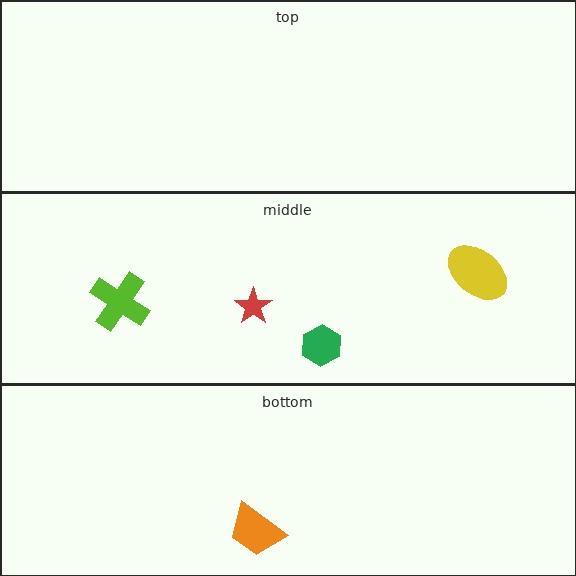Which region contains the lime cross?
The middle region.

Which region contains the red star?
The middle region.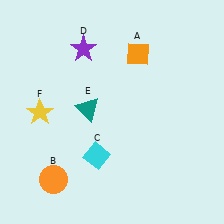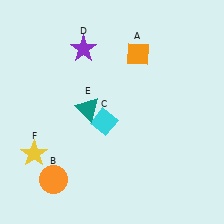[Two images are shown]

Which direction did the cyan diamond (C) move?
The cyan diamond (C) moved up.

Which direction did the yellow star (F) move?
The yellow star (F) moved down.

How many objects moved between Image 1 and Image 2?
2 objects moved between the two images.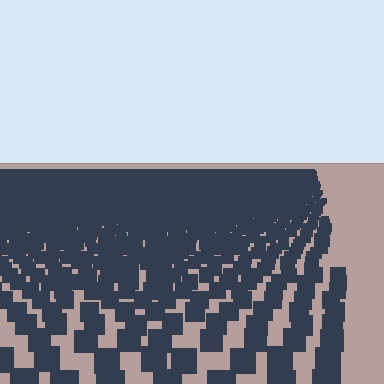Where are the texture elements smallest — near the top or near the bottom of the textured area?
Near the top.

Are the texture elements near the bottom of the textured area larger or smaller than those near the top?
Larger. Near the bottom, elements are closer to the viewer and appear at a bigger on-screen size.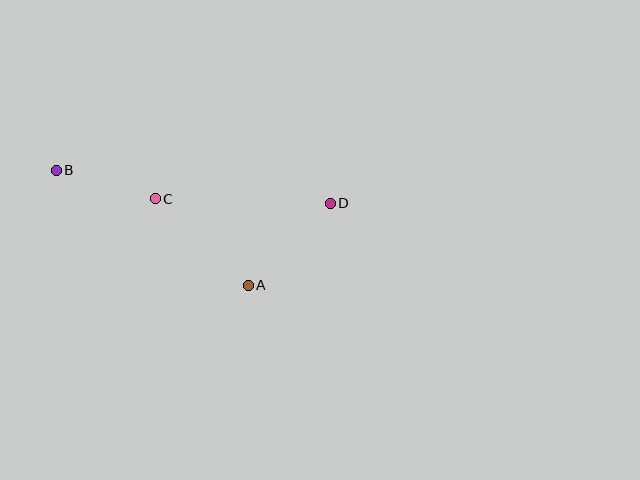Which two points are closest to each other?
Points B and C are closest to each other.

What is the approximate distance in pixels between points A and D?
The distance between A and D is approximately 116 pixels.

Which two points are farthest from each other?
Points B and D are farthest from each other.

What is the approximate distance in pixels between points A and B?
The distance between A and B is approximately 224 pixels.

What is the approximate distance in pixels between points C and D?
The distance between C and D is approximately 175 pixels.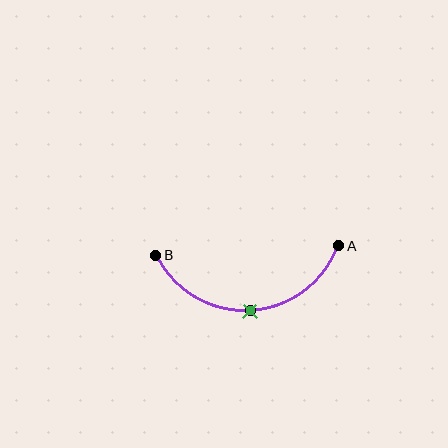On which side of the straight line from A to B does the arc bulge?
The arc bulges below the straight line connecting A and B.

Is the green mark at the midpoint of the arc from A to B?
Yes. The green mark lies on the arc at equal arc-length from both A and B — it is the arc midpoint.